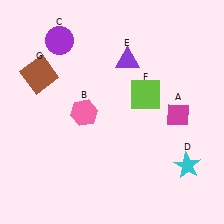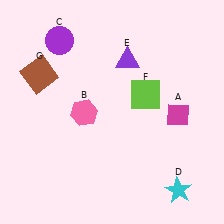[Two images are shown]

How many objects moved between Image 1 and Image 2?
1 object moved between the two images.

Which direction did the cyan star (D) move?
The cyan star (D) moved down.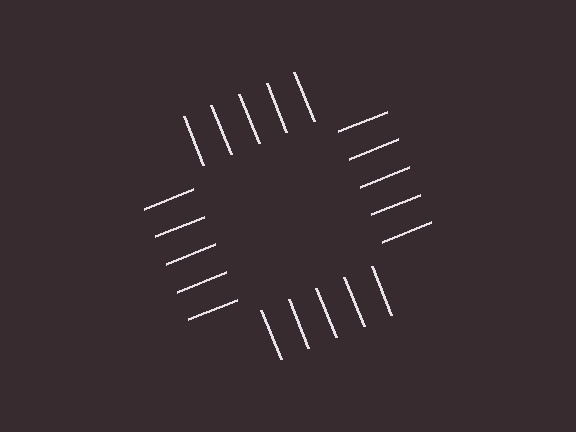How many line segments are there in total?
20 — 5 along each of the 4 edges.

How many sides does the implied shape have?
4 sides — the line-ends trace a square.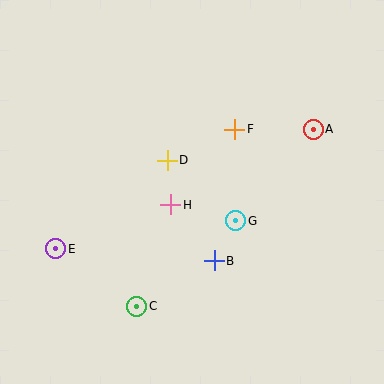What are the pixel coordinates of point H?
Point H is at (171, 205).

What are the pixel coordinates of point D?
Point D is at (167, 160).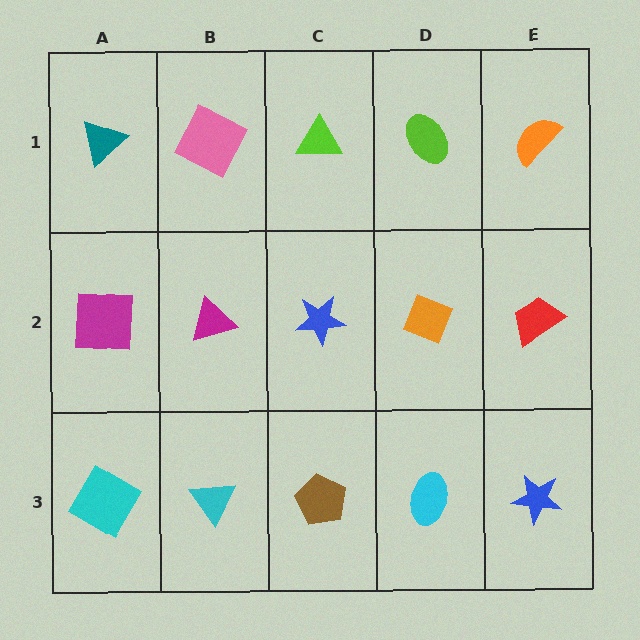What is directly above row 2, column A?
A teal triangle.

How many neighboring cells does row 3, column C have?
3.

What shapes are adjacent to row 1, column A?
A magenta square (row 2, column A), a pink square (row 1, column B).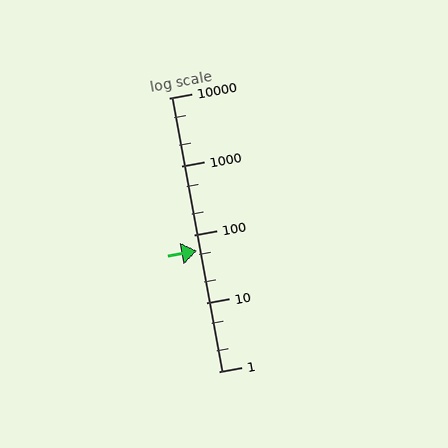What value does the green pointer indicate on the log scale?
The pointer indicates approximately 58.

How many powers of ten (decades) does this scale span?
The scale spans 4 decades, from 1 to 10000.